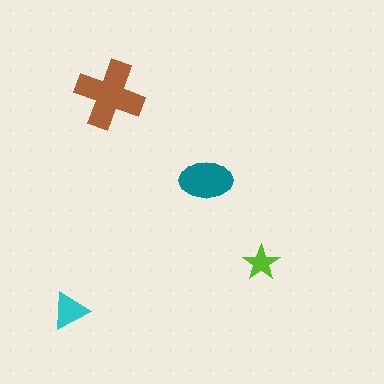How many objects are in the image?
There are 4 objects in the image.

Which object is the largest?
The brown cross.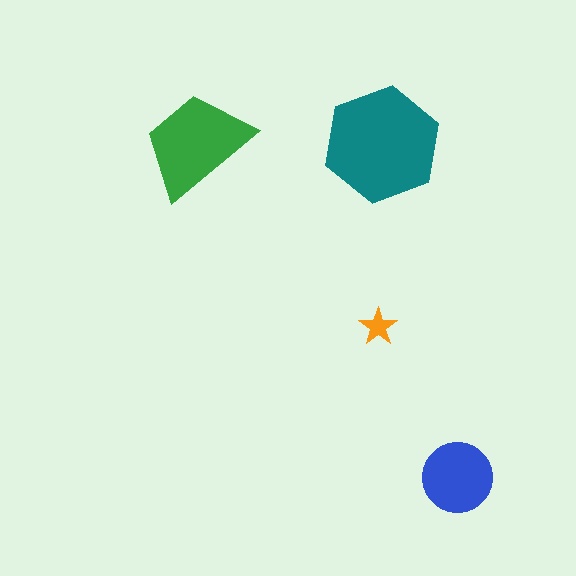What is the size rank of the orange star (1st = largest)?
4th.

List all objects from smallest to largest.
The orange star, the blue circle, the green trapezoid, the teal hexagon.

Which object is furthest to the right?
The blue circle is rightmost.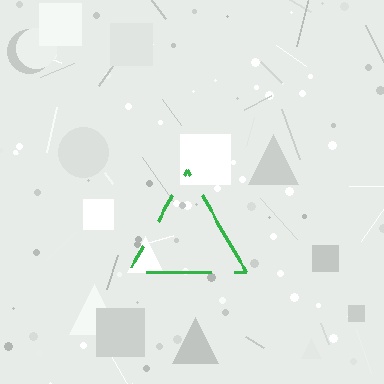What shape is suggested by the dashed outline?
The dashed outline suggests a triangle.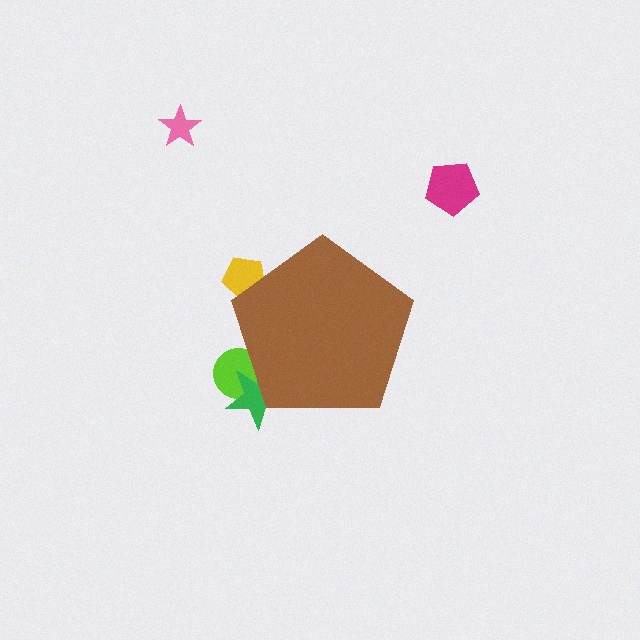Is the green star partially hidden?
Yes, the green star is partially hidden behind the brown pentagon.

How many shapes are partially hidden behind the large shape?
3 shapes are partially hidden.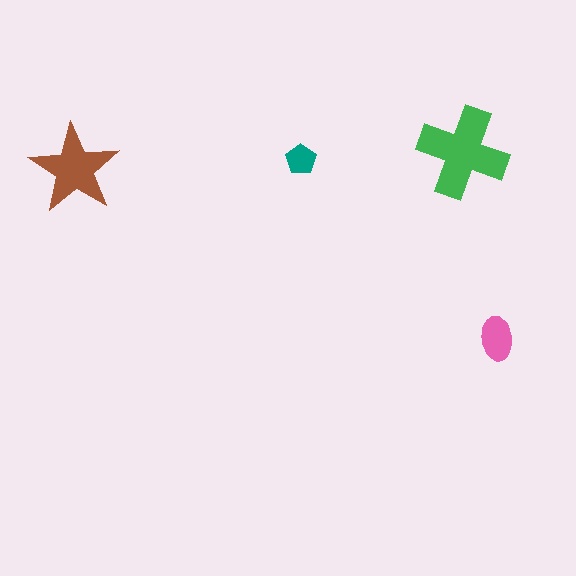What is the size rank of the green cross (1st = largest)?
1st.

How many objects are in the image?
There are 4 objects in the image.